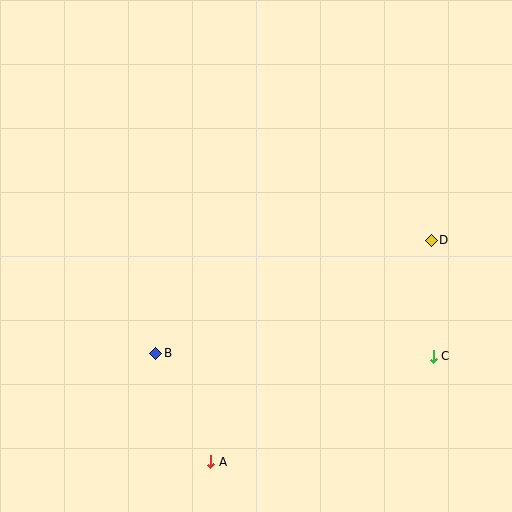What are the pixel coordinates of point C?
Point C is at (433, 356).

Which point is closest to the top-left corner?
Point B is closest to the top-left corner.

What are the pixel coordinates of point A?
Point A is at (211, 462).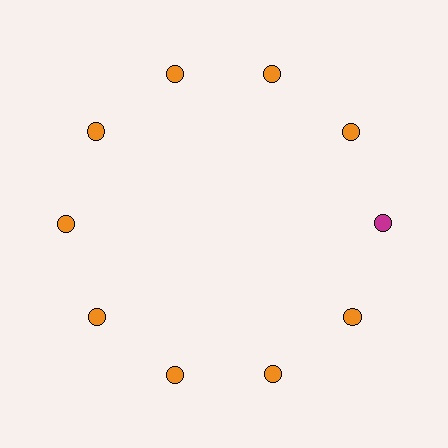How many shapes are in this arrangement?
There are 10 shapes arranged in a ring pattern.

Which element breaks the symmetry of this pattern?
The magenta circle at roughly the 3 o'clock position breaks the symmetry. All other shapes are orange circles.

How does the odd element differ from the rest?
It has a different color: magenta instead of orange.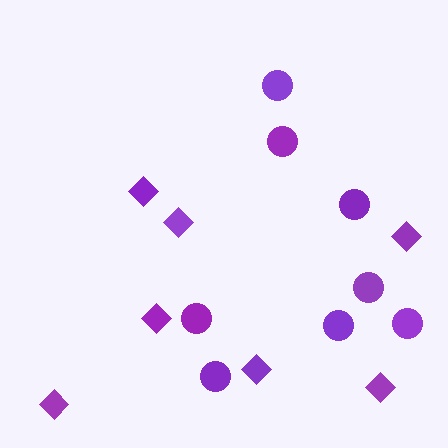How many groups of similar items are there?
There are 2 groups: one group of circles (8) and one group of diamonds (7).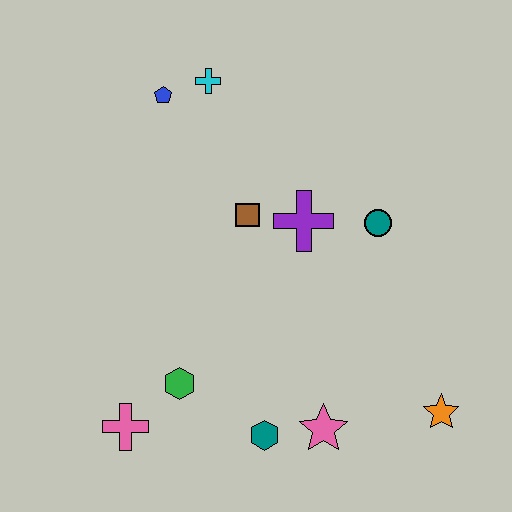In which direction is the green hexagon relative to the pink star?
The green hexagon is to the left of the pink star.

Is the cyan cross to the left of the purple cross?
Yes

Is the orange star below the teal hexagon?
No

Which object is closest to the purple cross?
The brown square is closest to the purple cross.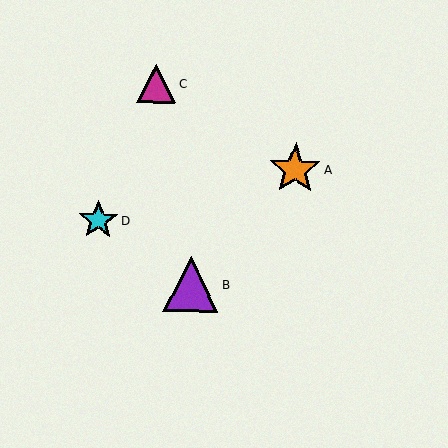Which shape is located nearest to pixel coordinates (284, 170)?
The orange star (labeled A) at (295, 169) is nearest to that location.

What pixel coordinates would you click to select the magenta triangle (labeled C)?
Click at (156, 83) to select the magenta triangle C.